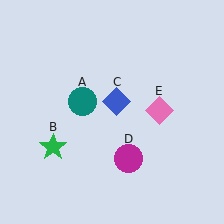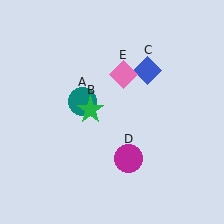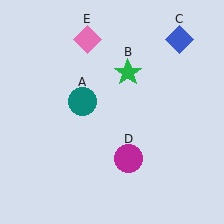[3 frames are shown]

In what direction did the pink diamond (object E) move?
The pink diamond (object E) moved up and to the left.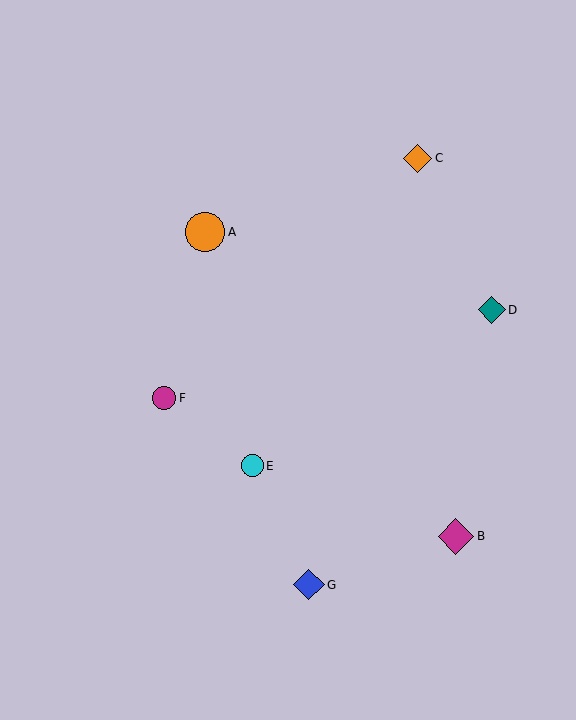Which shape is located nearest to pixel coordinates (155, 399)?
The magenta circle (labeled F) at (164, 398) is nearest to that location.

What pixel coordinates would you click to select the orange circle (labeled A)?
Click at (205, 232) to select the orange circle A.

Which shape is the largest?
The orange circle (labeled A) is the largest.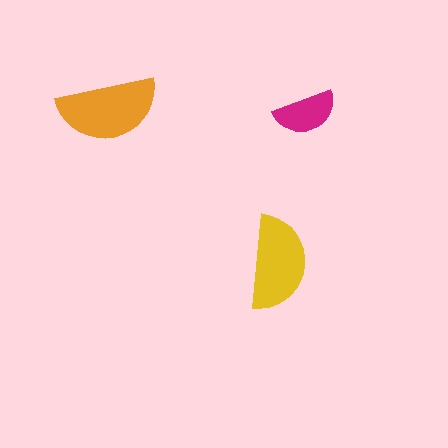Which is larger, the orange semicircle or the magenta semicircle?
The orange one.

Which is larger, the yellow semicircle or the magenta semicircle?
The yellow one.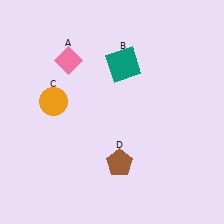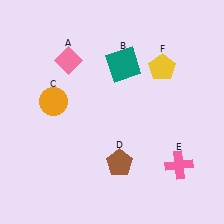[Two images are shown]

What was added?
A pink cross (E), a yellow pentagon (F) were added in Image 2.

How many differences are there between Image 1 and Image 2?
There are 2 differences between the two images.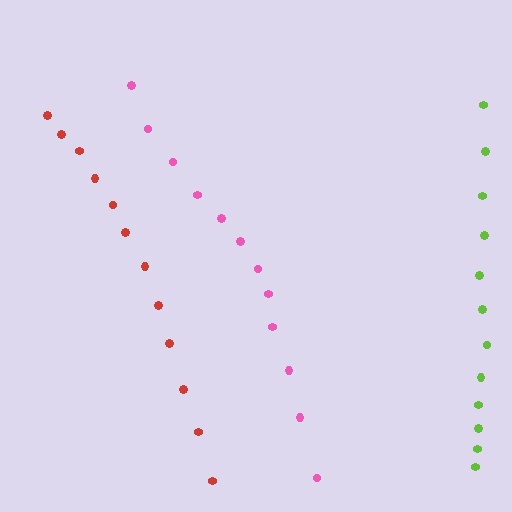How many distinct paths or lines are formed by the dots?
There are 3 distinct paths.